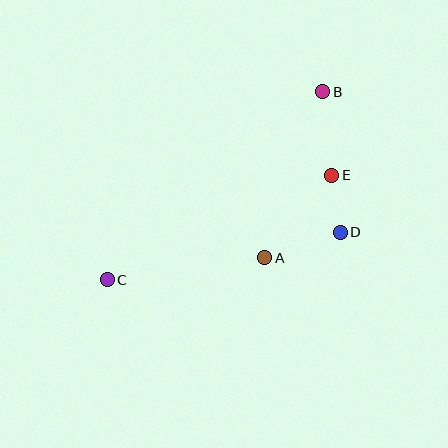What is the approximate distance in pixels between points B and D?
The distance between B and D is approximately 141 pixels.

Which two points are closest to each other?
Points D and E are closest to each other.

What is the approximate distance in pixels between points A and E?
The distance between A and E is approximately 107 pixels.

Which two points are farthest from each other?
Points B and C are farthest from each other.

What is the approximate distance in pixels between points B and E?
The distance between B and E is approximately 84 pixels.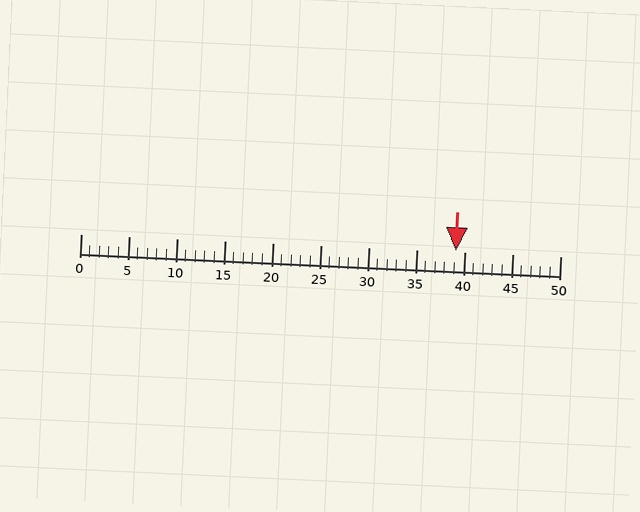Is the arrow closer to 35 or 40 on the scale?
The arrow is closer to 40.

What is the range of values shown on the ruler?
The ruler shows values from 0 to 50.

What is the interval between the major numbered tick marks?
The major tick marks are spaced 5 units apart.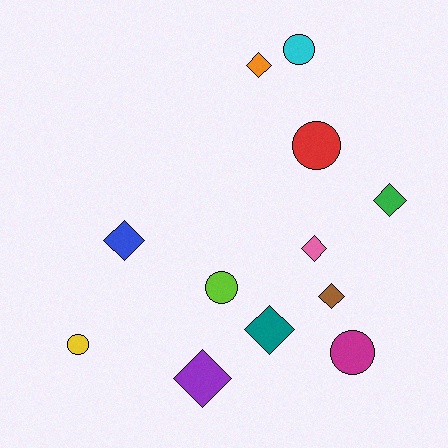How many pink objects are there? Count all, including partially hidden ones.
There is 1 pink object.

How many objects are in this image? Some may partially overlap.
There are 12 objects.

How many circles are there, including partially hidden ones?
There are 5 circles.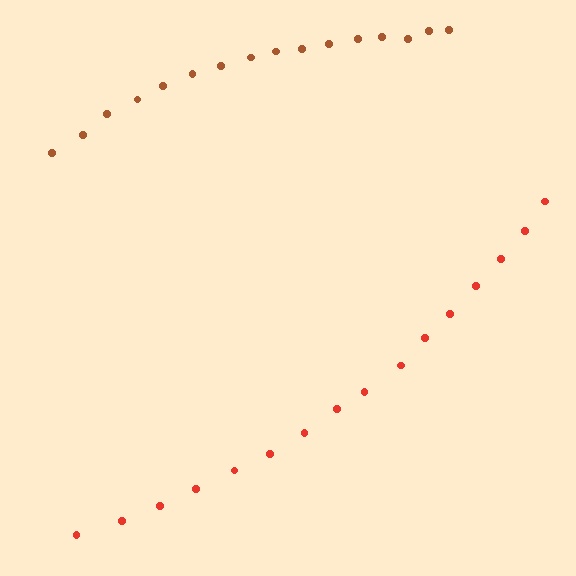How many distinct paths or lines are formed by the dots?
There are 2 distinct paths.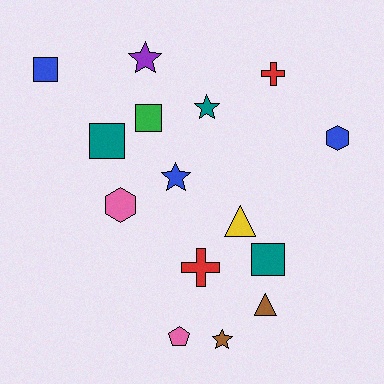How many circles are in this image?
There are no circles.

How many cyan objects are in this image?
There are no cyan objects.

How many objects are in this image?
There are 15 objects.